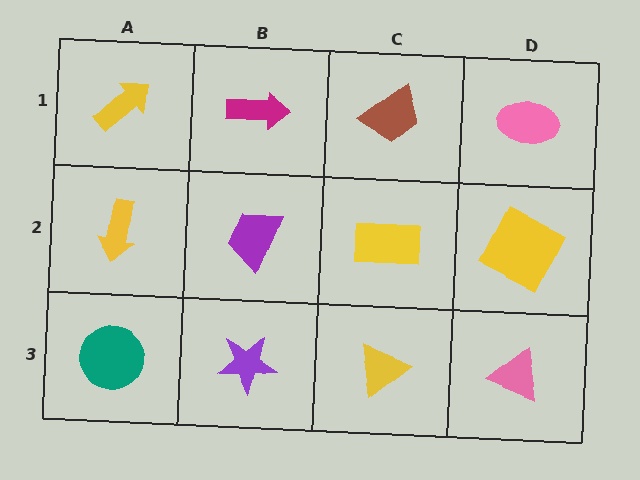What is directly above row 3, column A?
A yellow arrow.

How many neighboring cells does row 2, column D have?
3.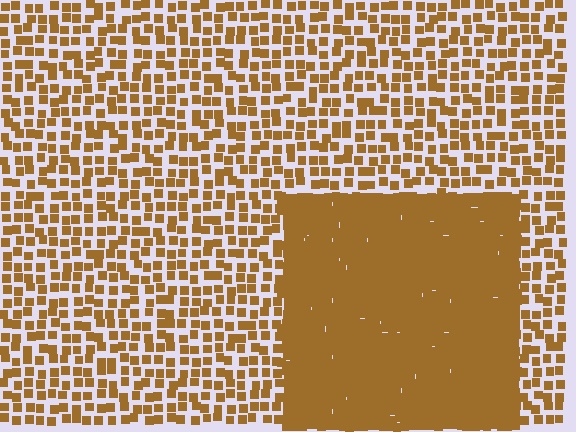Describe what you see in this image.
The image contains small brown elements arranged at two different densities. A rectangle-shaped region is visible where the elements are more densely packed than the surrounding area.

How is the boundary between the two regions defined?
The boundary is defined by a change in element density (approximately 2.9x ratio). All elements are the same color, size, and shape.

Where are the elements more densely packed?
The elements are more densely packed inside the rectangle boundary.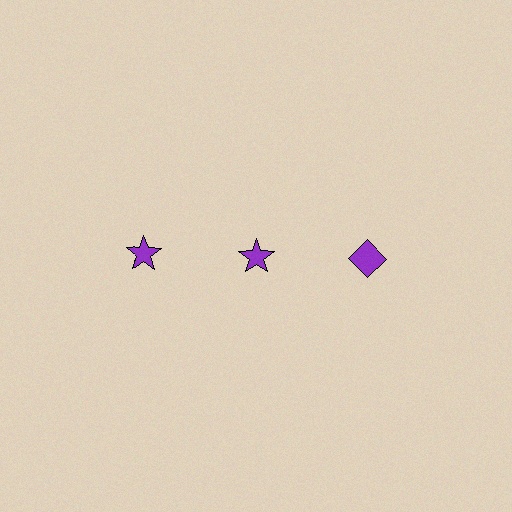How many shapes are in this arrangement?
There are 3 shapes arranged in a grid pattern.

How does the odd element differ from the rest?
It has a different shape: diamond instead of star.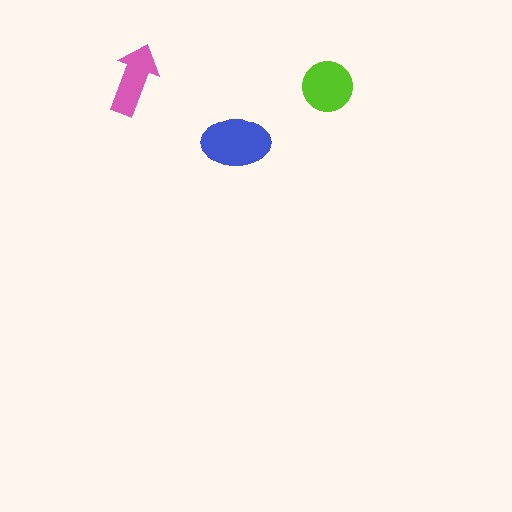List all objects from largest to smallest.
The blue ellipse, the lime circle, the pink arrow.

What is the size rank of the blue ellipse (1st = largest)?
1st.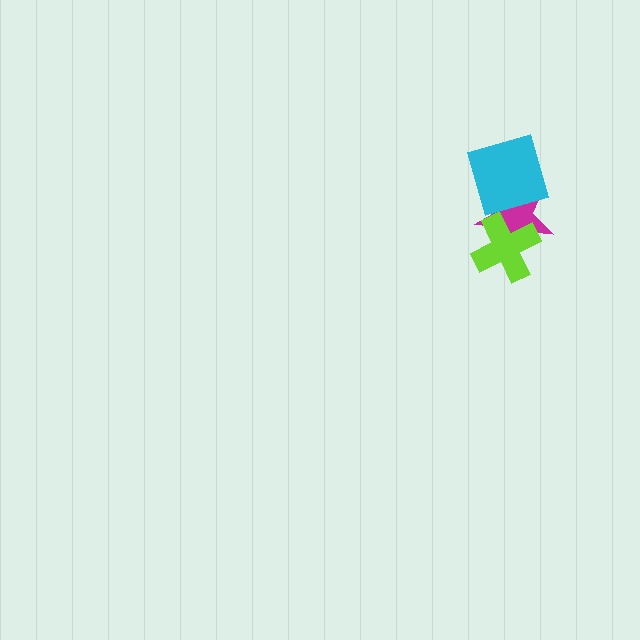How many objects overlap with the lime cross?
2 objects overlap with the lime cross.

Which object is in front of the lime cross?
The cyan diamond is in front of the lime cross.